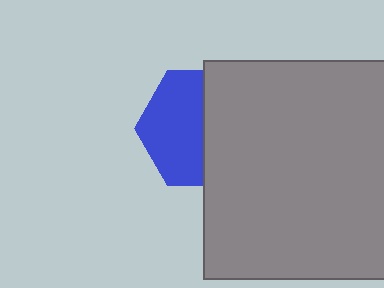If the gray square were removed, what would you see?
You would see the complete blue hexagon.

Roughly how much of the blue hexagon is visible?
About half of it is visible (roughly 52%).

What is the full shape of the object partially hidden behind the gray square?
The partially hidden object is a blue hexagon.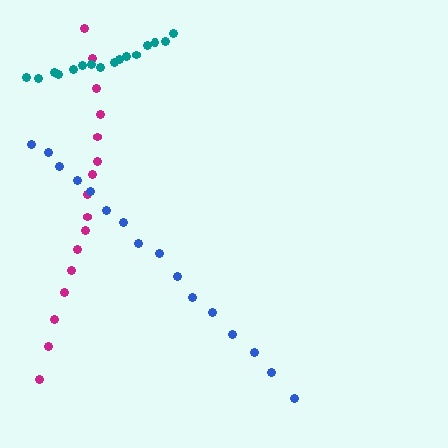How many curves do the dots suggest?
There are 3 distinct paths.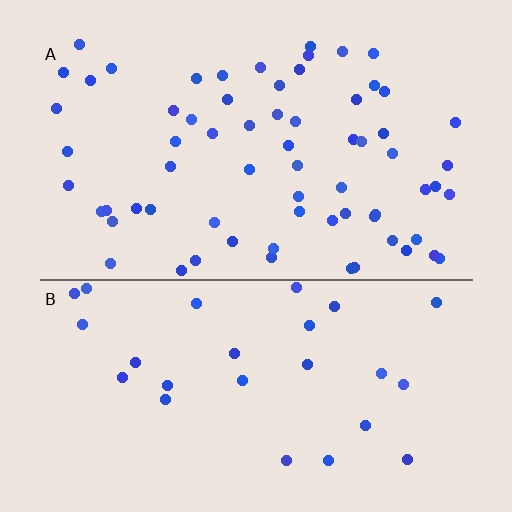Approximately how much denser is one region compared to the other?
Approximately 2.5× — region A over region B.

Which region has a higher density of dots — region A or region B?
A (the top).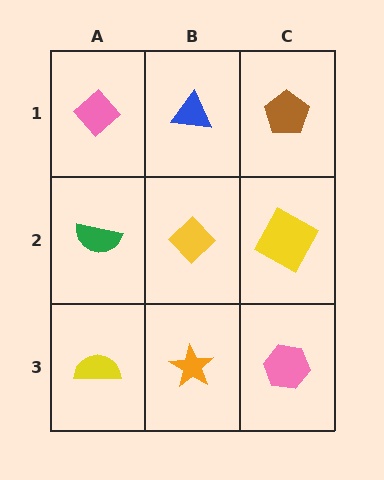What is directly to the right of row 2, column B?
A yellow square.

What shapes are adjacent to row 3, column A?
A green semicircle (row 2, column A), an orange star (row 3, column B).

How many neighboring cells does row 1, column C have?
2.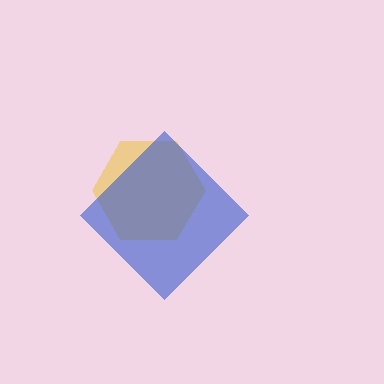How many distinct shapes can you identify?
There are 2 distinct shapes: a yellow hexagon, a blue diamond.